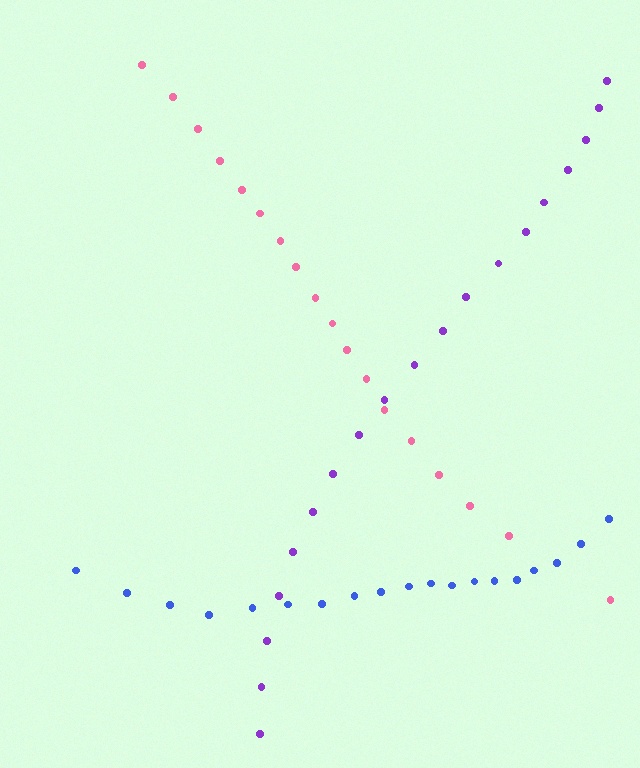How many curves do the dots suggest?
There are 3 distinct paths.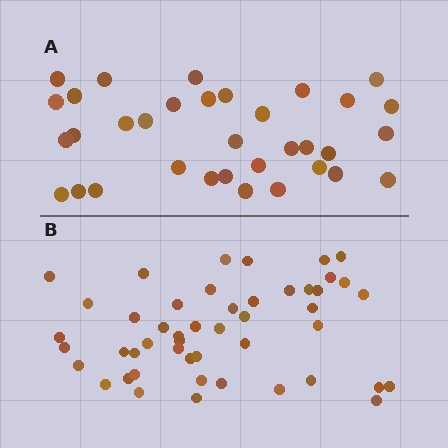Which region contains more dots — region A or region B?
Region B (the bottom region) has more dots.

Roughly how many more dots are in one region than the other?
Region B has approximately 15 more dots than region A.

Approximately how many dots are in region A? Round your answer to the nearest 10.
About 30 dots. (The exact count is 34, which rounds to 30.)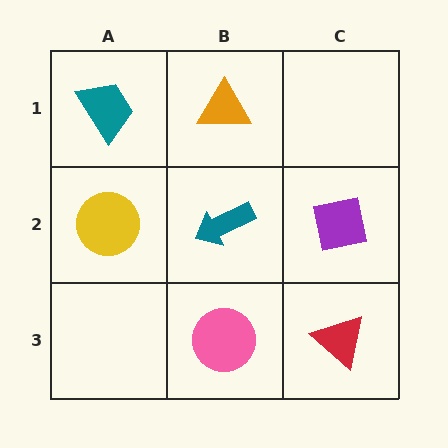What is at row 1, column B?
An orange triangle.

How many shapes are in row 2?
3 shapes.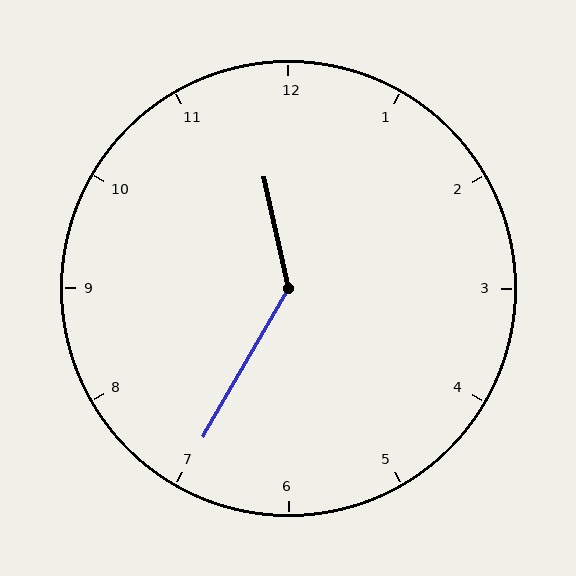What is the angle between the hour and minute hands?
Approximately 138 degrees.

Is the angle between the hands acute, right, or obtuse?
It is obtuse.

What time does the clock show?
11:35.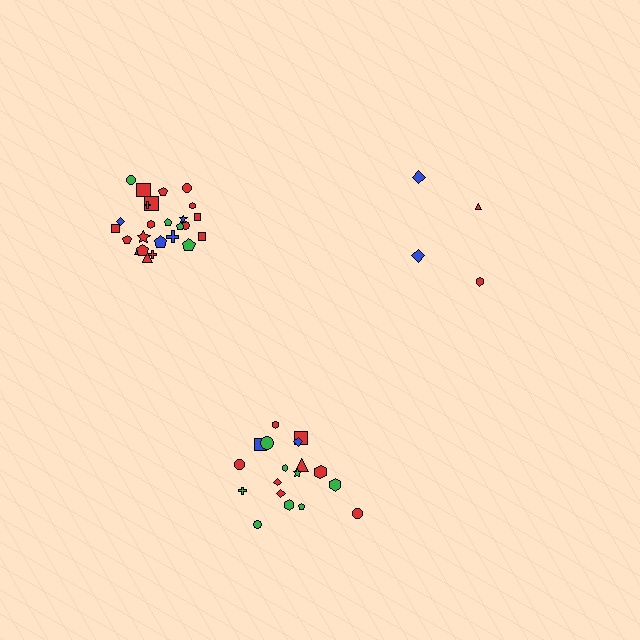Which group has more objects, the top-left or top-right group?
The top-left group.